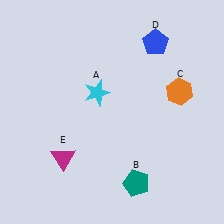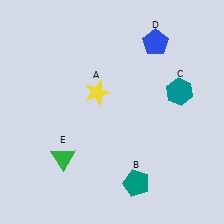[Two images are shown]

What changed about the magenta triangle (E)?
In Image 1, E is magenta. In Image 2, it changed to green.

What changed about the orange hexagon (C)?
In Image 1, C is orange. In Image 2, it changed to teal.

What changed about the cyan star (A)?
In Image 1, A is cyan. In Image 2, it changed to yellow.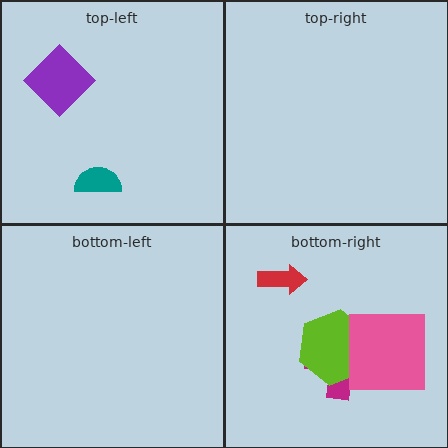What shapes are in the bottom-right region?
The magenta cross, the red arrow, the lime hexagon, the pink square.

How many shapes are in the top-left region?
2.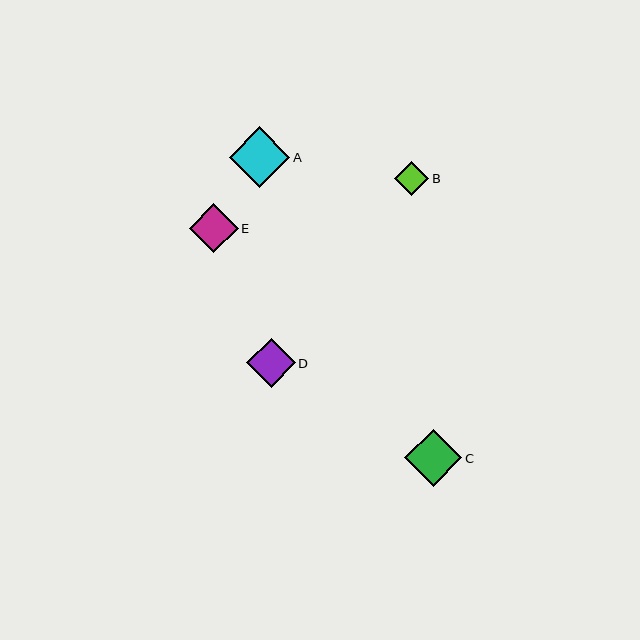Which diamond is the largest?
Diamond A is the largest with a size of approximately 61 pixels.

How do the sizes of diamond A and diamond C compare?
Diamond A and diamond C are approximately the same size.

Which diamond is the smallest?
Diamond B is the smallest with a size of approximately 34 pixels.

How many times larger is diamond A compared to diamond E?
Diamond A is approximately 1.2 times the size of diamond E.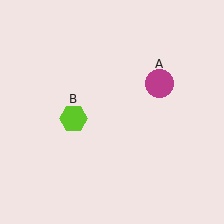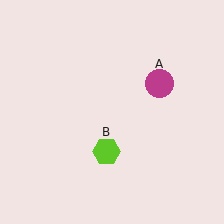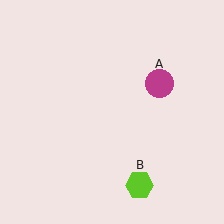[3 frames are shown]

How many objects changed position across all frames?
1 object changed position: lime hexagon (object B).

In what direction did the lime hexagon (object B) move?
The lime hexagon (object B) moved down and to the right.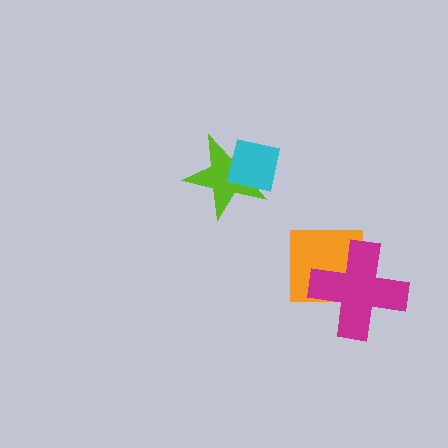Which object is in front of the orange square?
The magenta cross is in front of the orange square.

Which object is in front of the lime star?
The cyan square is in front of the lime star.